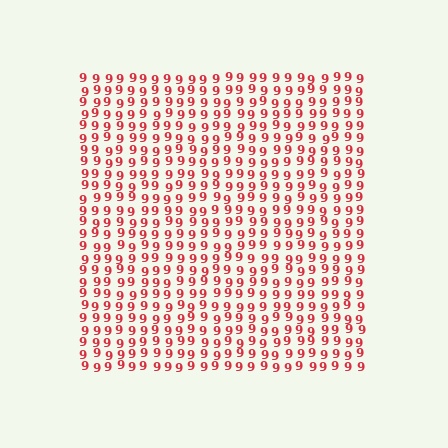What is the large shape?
The large shape is a square.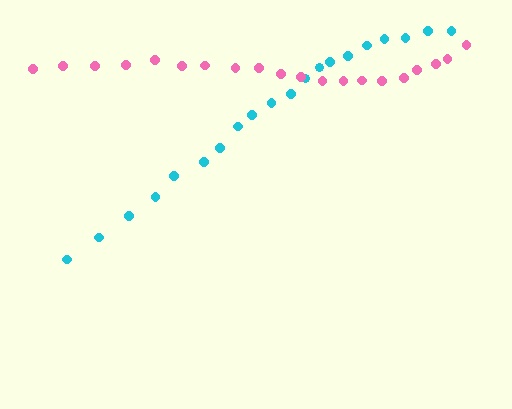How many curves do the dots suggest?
There are 2 distinct paths.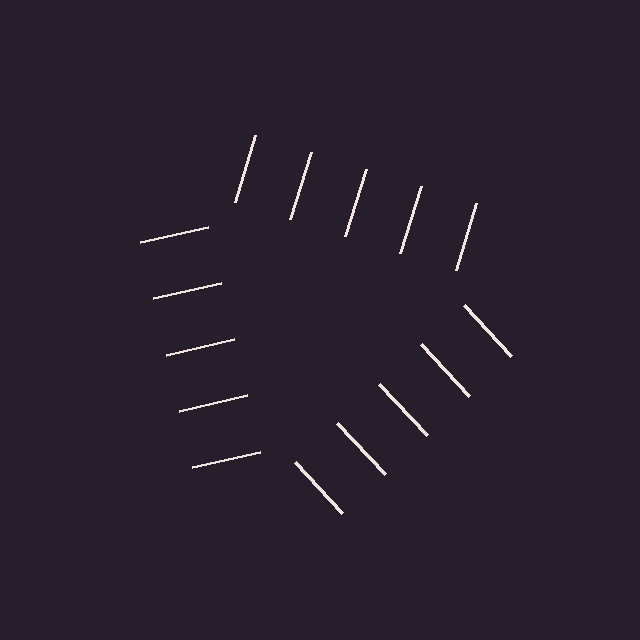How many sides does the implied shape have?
3 sides — the line-ends trace a triangle.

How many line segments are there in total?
15 — 5 along each of the 3 edges.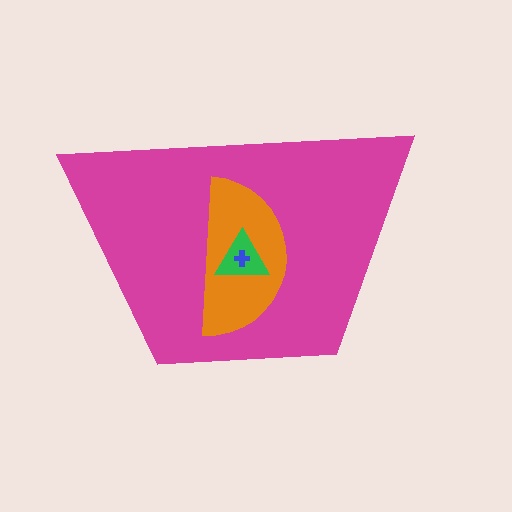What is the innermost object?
The blue cross.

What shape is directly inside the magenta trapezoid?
The orange semicircle.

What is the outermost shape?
The magenta trapezoid.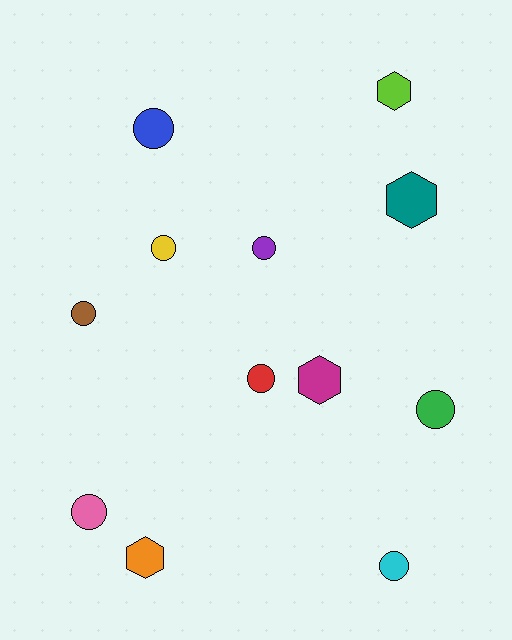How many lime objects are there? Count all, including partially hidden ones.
There is 1 lime object.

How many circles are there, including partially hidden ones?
There are 8 circles.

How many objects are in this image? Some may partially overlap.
There are 12 objects.